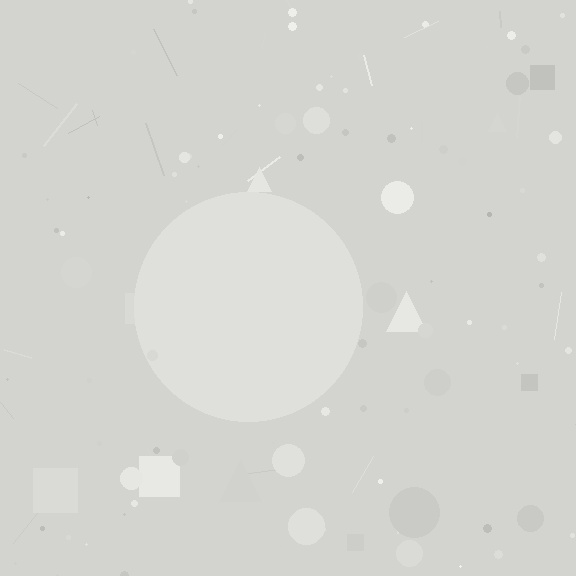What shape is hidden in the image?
A circle is hidden in the image.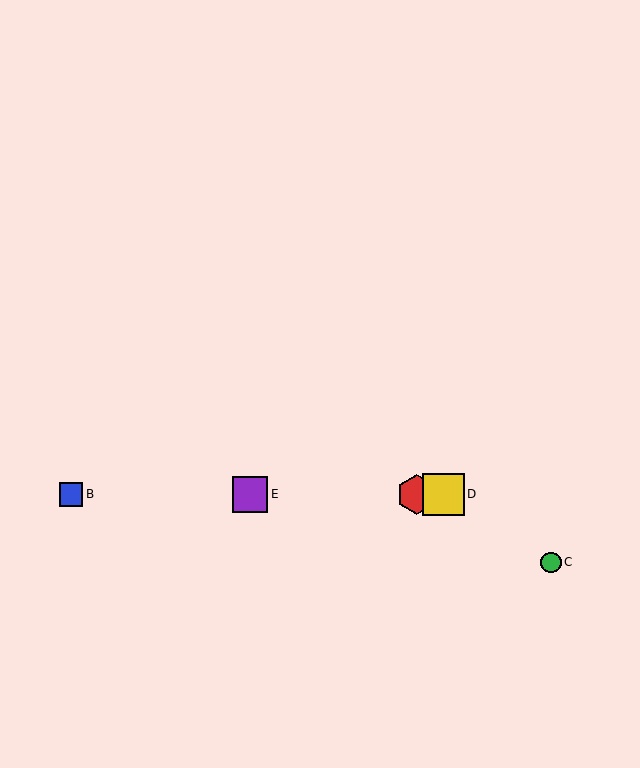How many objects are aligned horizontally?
4 objects (A, B, D, E) are aligned horizontally.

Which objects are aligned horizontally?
Objects A, B, D, E are aligned horizontally.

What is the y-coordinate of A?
Object A is at y≈494.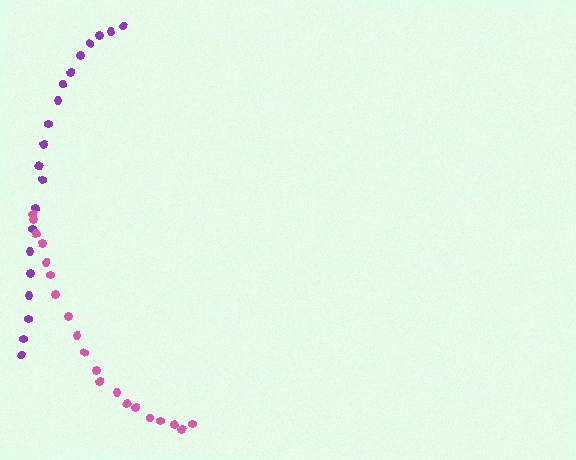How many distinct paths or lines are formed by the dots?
There are 2 distinct paths.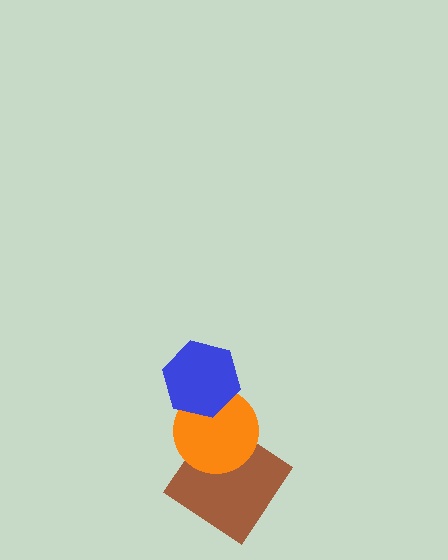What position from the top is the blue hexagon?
The blue hexagon is 1st from the top.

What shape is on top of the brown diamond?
The orange circle is on top of the brown diamond.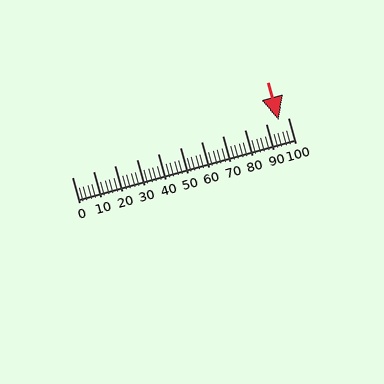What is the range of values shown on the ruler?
The ruler shows values from 0 to 100.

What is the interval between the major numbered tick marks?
The major tick marks are spaced 10 units apart.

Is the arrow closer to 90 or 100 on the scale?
The arrow is closer to 100.